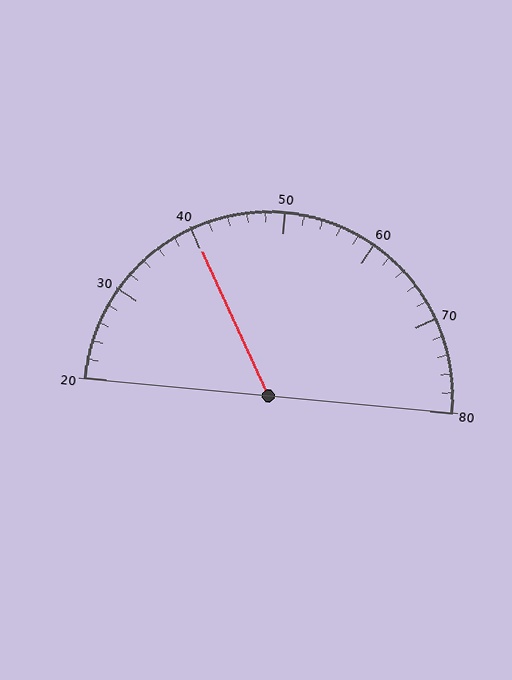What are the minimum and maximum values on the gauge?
The gauge ranges from 20 to 80.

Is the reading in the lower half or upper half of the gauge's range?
The reading is in the lower half of the range (20 to 80).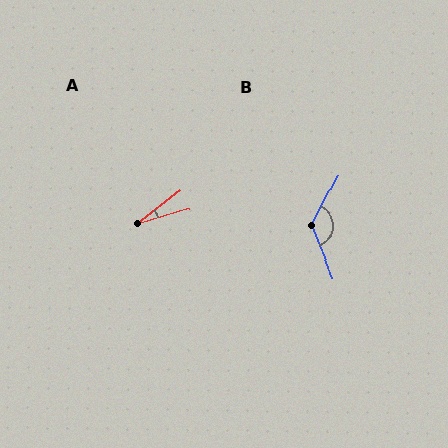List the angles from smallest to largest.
A (21°), B (130°).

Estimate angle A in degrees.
Approximately 21 degrees.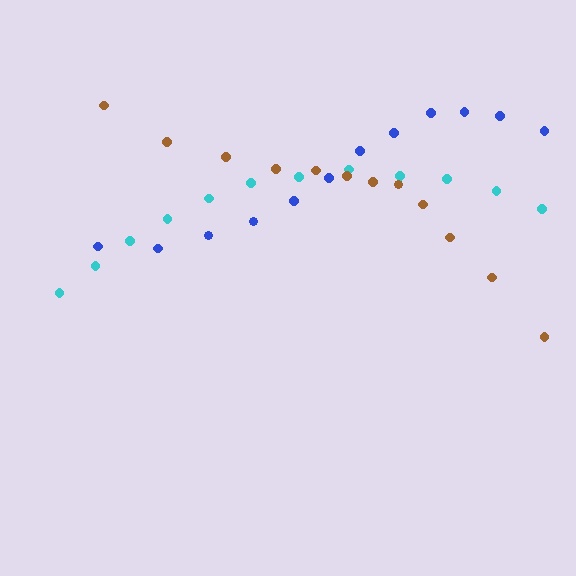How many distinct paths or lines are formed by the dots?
There are 3 distinct paths.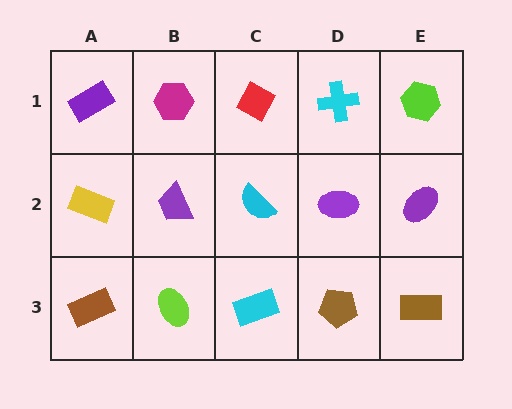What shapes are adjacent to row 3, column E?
A purple ellipse (row 2, column E), a brown pentagon (row 3, column D).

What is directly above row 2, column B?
A magenta hexagon.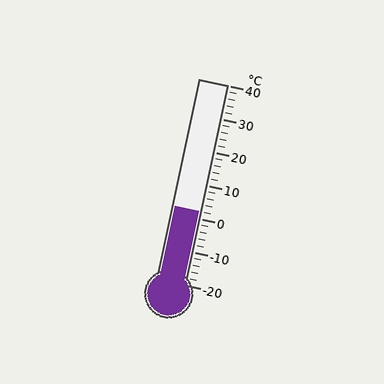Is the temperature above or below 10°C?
The temperature is below 10°C.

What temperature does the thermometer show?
The thermometer shows approximately 2°C.